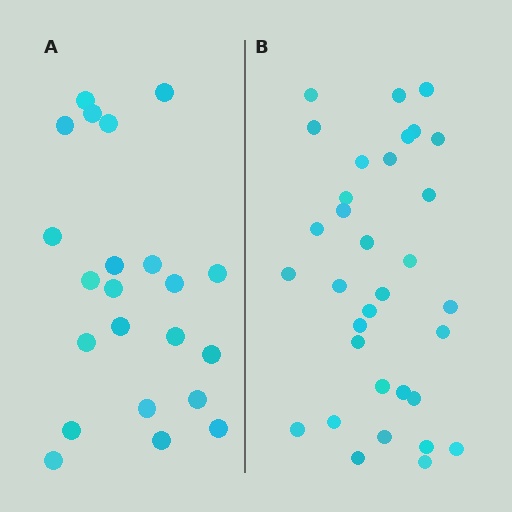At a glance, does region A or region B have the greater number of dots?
Region B (the right region) has more dots.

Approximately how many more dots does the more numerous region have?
Region B has roughly 12 or so more dots than region A.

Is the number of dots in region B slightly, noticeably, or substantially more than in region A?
Region B has substantially more. The ratio is roughly 1.5 to 1.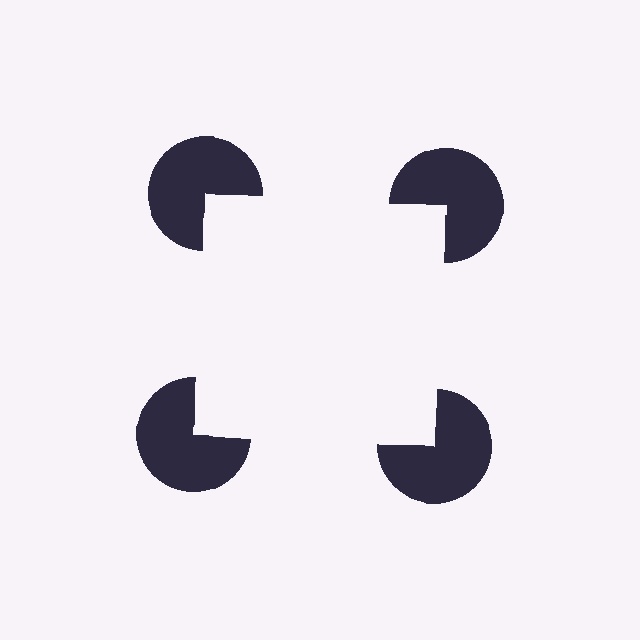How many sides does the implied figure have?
4 sides.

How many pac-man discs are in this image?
There are 4 — one at each vertex of the illusory square.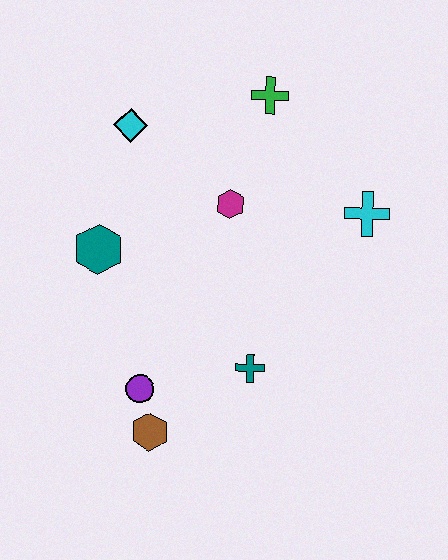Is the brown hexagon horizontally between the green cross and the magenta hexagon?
No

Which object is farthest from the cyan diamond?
The brown hexagon is farthest from the cyan diamond.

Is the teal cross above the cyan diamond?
No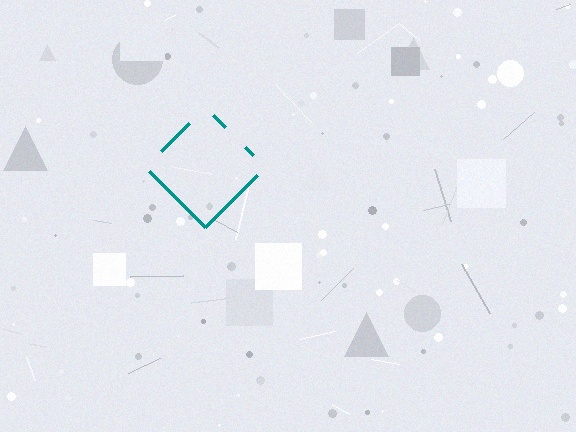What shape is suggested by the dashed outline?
The dashed outline suggests a diamond.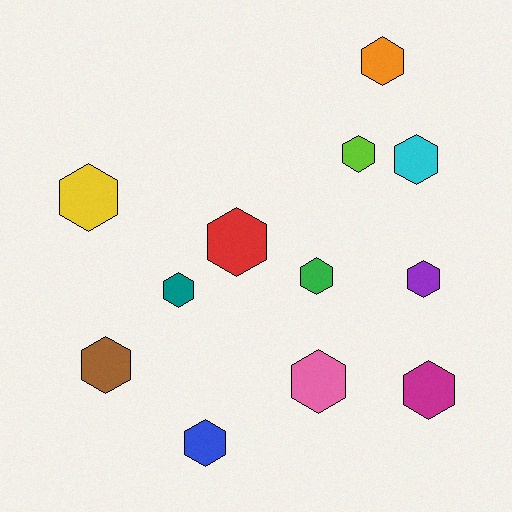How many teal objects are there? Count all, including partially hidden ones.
There is 1 teal object.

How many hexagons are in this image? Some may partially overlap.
There are 12 hexagons.